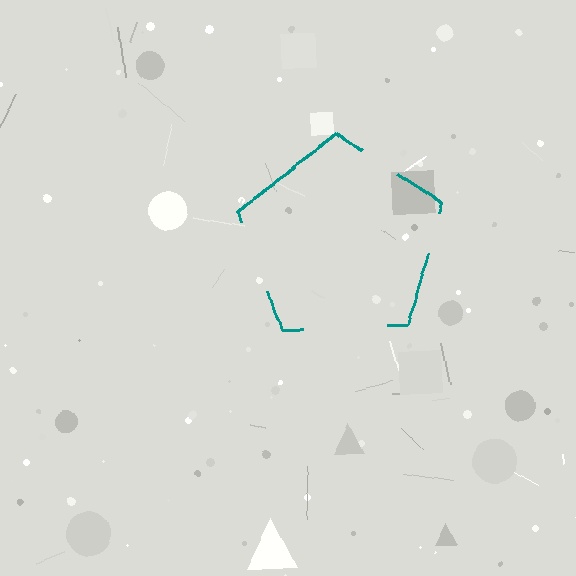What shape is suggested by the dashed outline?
The dashed outline suggests a pentagon.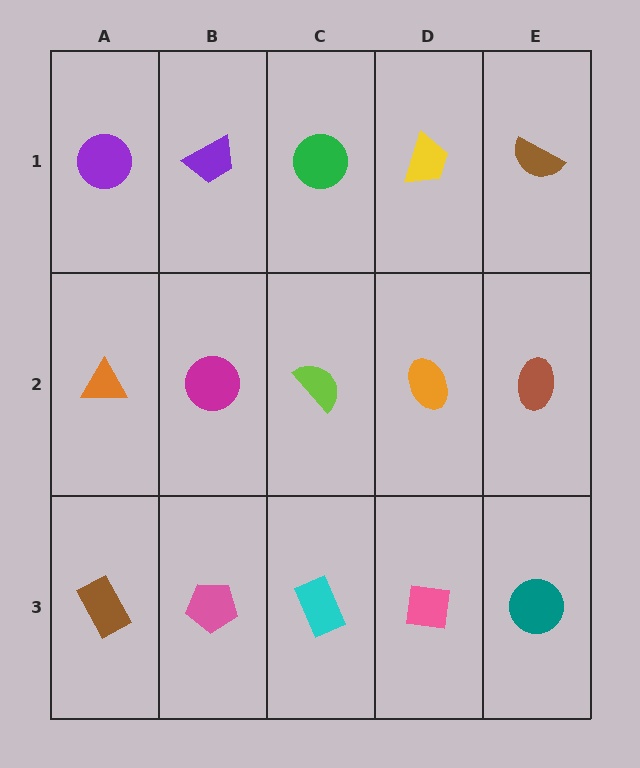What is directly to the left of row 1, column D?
A green circle.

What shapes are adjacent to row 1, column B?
A magenta circle (row 2, column B), a purple circle (row 1, column A), a green circle (row 1, column C).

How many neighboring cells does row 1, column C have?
3.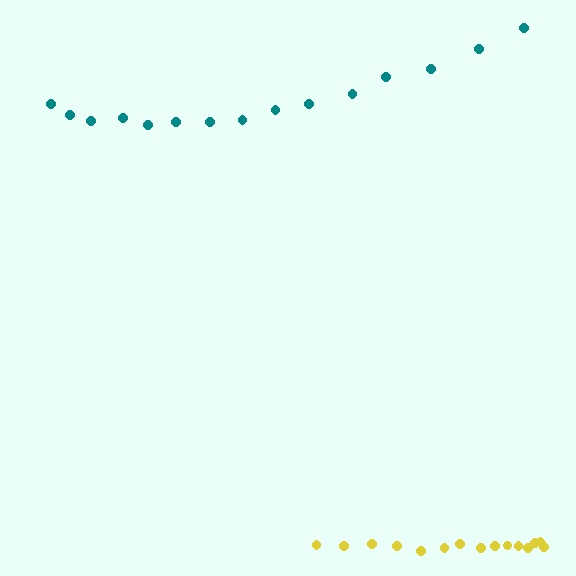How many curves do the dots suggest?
There are 2 distinct paths.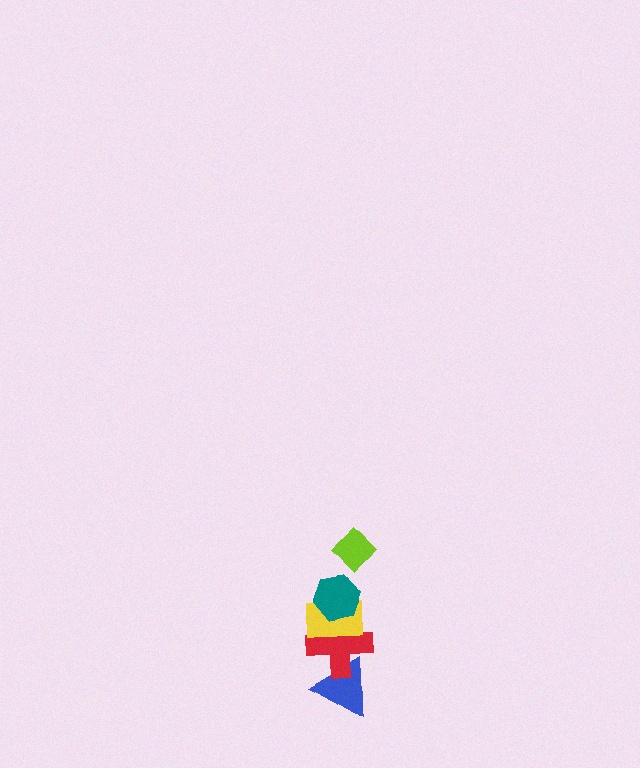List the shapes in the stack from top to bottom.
From top to bottom: the lime diamond, the teal hexagon, the yellow rectangle, the red cross, the blue triangle.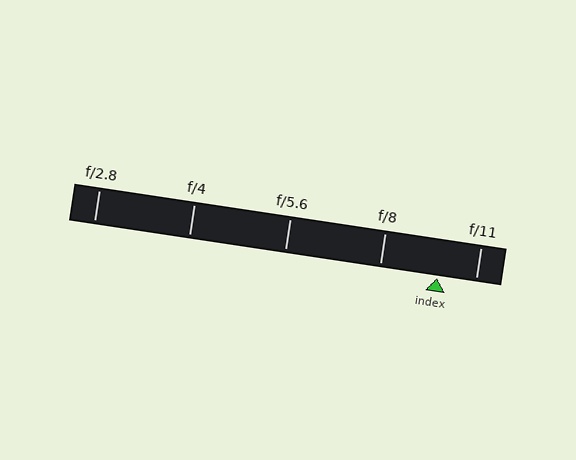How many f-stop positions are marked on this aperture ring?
There are 5 f-stop positions marked.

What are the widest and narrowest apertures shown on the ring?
The widest aperture shown is f/2.8 and the narrowest is f/11.